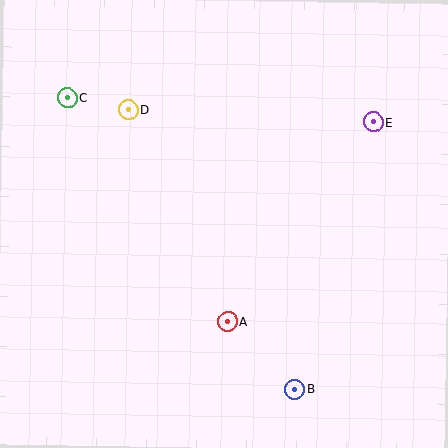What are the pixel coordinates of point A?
Point A is at (228, 322).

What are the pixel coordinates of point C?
Point C is at (67, 98).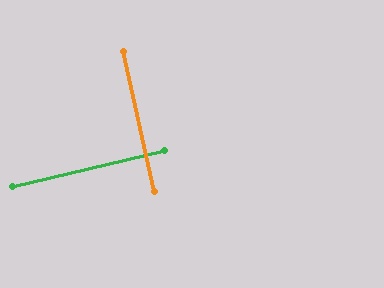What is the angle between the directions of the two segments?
Approximately 89 degrees.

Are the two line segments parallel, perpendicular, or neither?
Perpendicular — they meet at approximately 89°.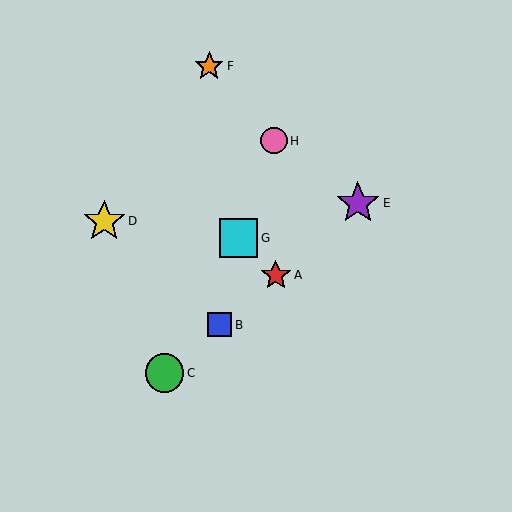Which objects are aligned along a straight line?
Objects A, B, C, E are aligned along a straight line.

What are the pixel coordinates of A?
Object A is at (276, 275).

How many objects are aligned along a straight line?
4 objects (A, B, C, E) are aligned along a straight line.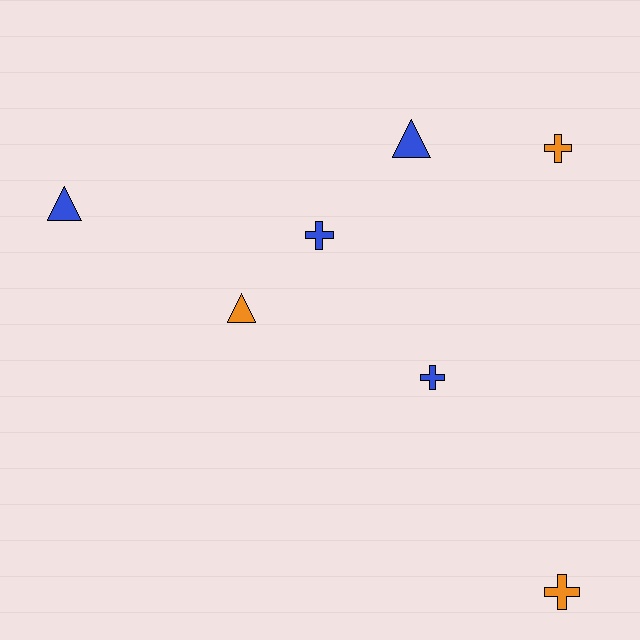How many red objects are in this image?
There are no red objects.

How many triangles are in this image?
There are 3 triangles.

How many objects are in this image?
There are 7 objects.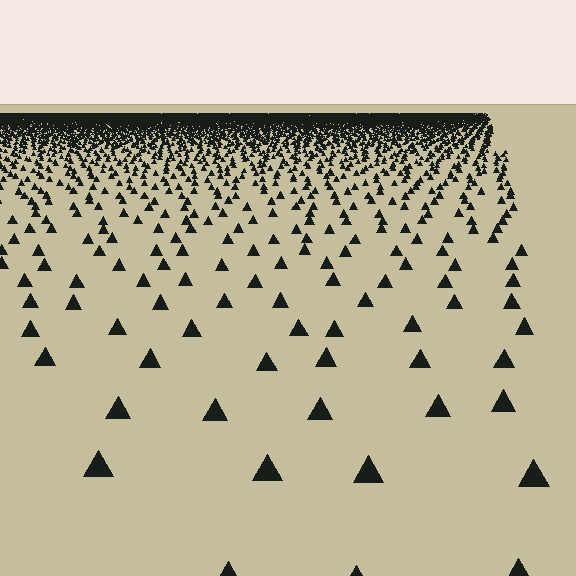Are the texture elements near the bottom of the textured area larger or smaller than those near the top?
Larger. Near the bottom, elements are closer to the viewer and appear at a bigger on-screen size.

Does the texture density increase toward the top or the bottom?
Density increases toward the top.